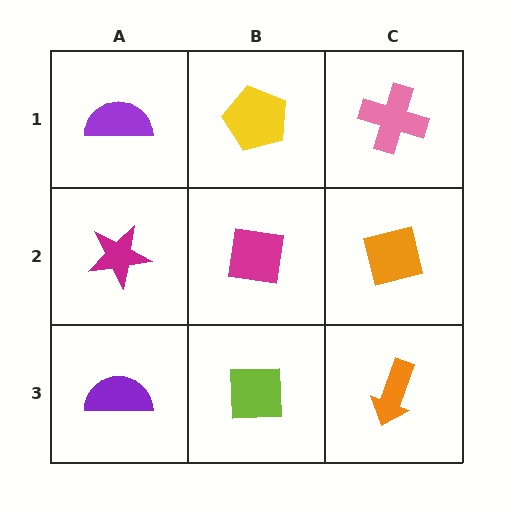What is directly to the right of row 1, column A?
A yellow pentagon.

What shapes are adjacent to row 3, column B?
A magenta square (row 2, column B), a purple semicircle (row 3, column A), an orange arrow (row 3, column C).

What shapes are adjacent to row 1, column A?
A magenta star (row 2, column A), a yellow pentagon (row 1, column B).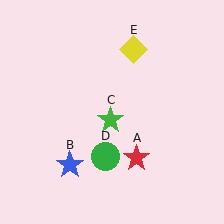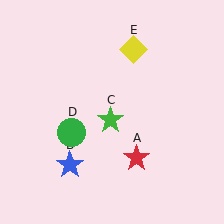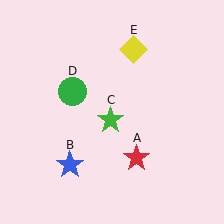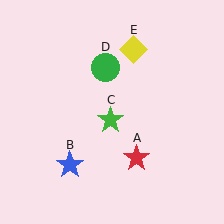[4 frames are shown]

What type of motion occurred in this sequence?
The green circle (object D) rotated clockwise around the center of the scene.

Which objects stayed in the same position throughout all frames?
Red star (object A) and blue star (object B) and green star (object C) and yellow diamond (object E) remained stationary.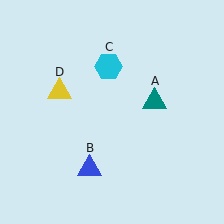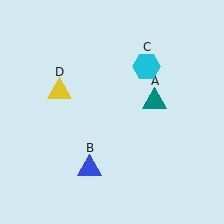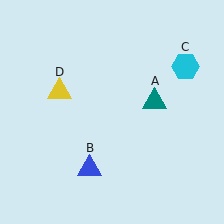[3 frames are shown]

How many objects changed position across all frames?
1 object changed position: cyan hexagon (object C).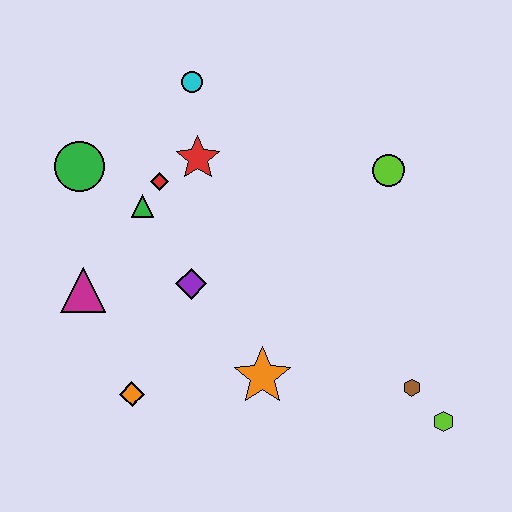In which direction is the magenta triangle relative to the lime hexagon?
The magenta triangle is to the left of the lime hexagon.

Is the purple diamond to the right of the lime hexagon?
No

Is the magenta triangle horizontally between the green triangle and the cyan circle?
No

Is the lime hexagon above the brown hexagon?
No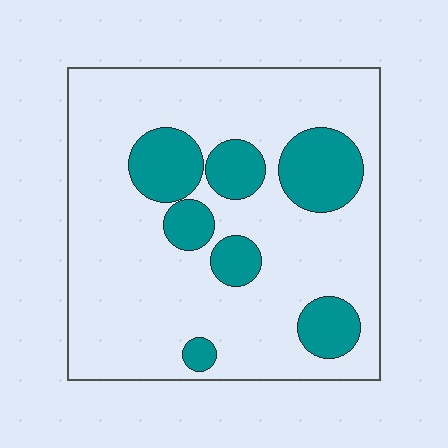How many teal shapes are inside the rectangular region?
7.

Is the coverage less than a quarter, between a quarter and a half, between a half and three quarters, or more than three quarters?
Less than a quarter.